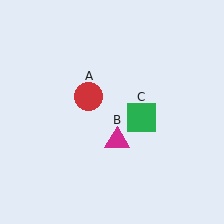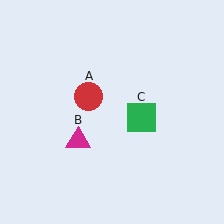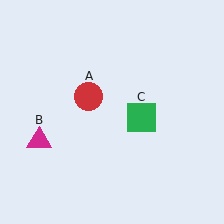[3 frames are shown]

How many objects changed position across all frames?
1 object changed position: magenta triangle (object B).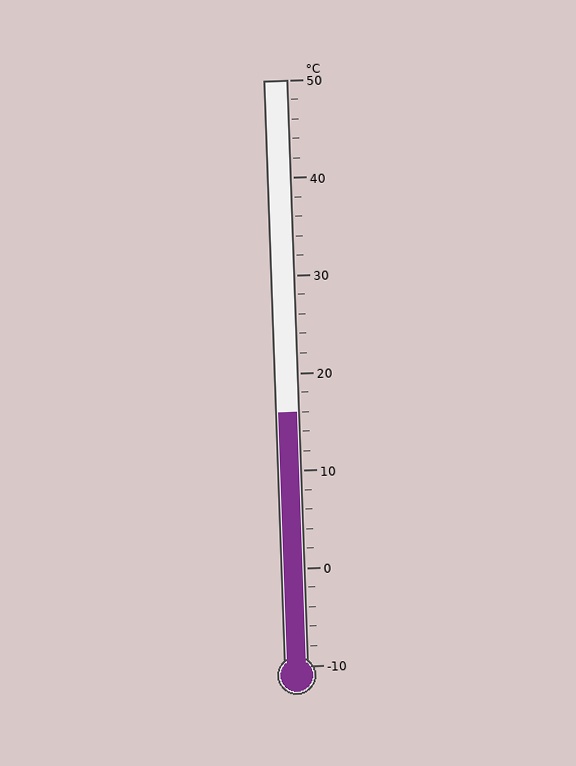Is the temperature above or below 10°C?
The temperature is above 10°C.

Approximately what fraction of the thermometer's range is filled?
The thermometer is filled to approximately 45% of its range.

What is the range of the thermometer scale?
The thermometer scale ranges from -10°C to 50°C.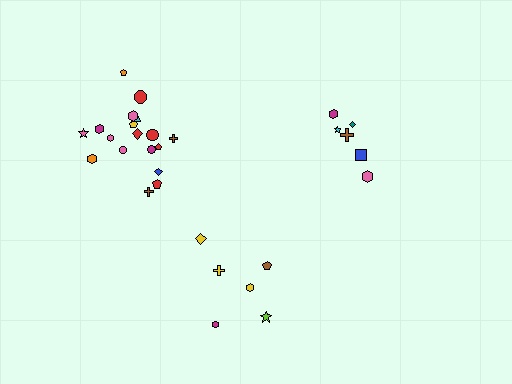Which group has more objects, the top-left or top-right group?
The top-left group.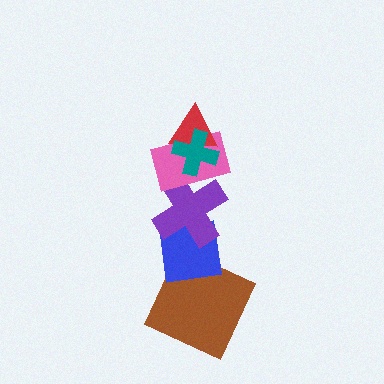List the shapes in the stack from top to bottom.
From top to bottom: the teal cross, the red triangle, the pink rectangle, the purple cross, the blue square, the brown square.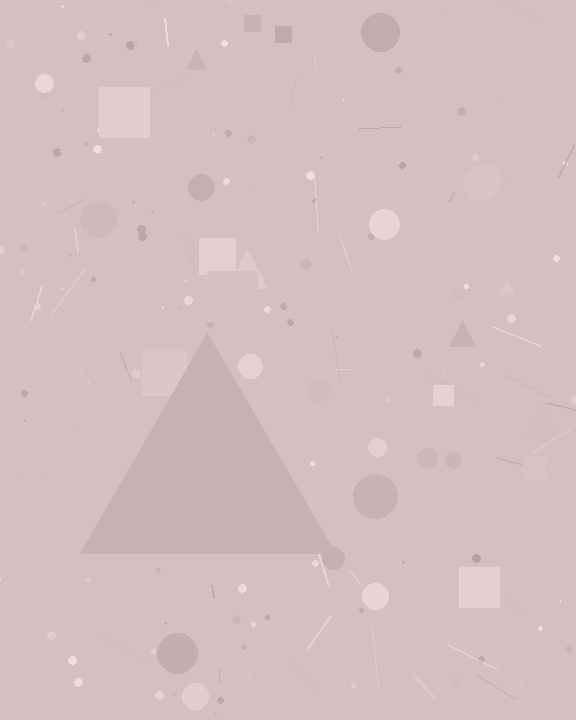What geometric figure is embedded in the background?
A triangle is embedded in the background.